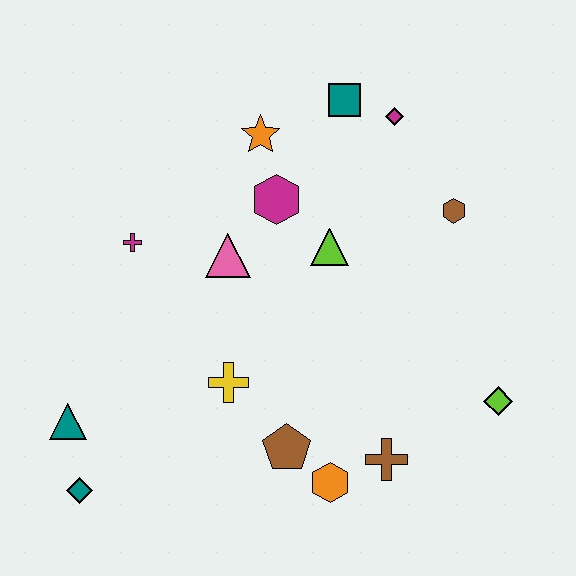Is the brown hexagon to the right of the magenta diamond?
Yes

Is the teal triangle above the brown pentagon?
Yes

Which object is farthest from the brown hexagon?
The teal diamond is farthest from the brown hexagon.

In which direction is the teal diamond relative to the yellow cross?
The teal diamond is to the left of the yellow cross.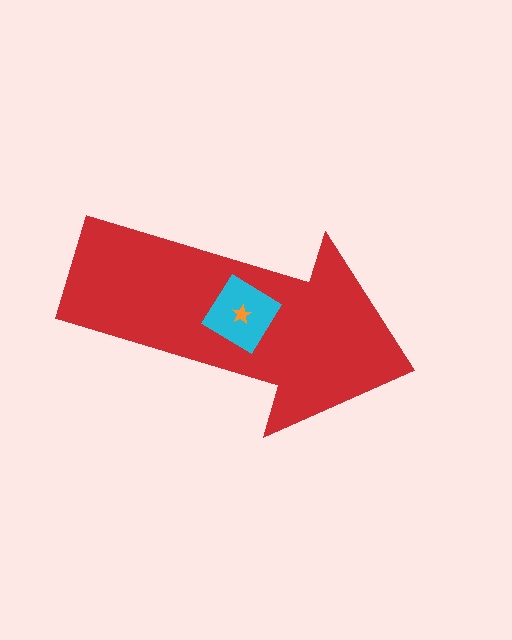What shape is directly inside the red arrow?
The cyan diamond.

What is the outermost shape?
The red arrow.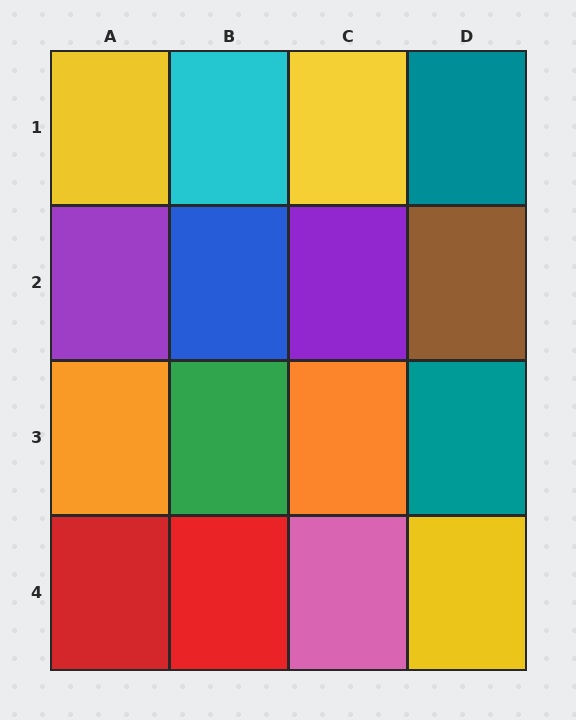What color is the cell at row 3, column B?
Green.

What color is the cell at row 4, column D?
Yellow.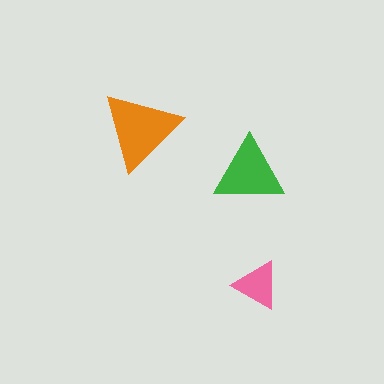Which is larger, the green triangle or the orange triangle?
The orange one.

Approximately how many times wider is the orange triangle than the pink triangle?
About 1.5 times wider.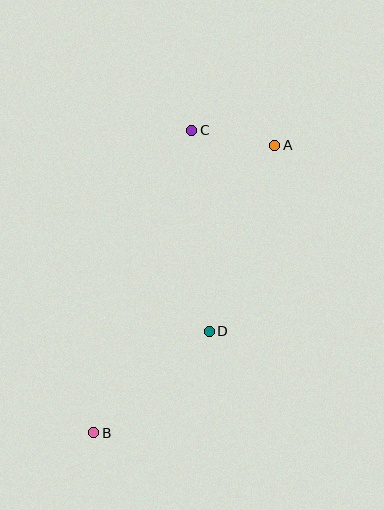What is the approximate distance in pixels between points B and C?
The distance between B and C is approximately 318 pixels.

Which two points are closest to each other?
Points A and C are closest to each other.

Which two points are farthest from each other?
Points A and B are farthest from each other.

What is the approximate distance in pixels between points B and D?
The distance between B and D is approximately 154 pixels.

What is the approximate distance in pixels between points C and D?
The distance between C and D is approximately 202 pixels.